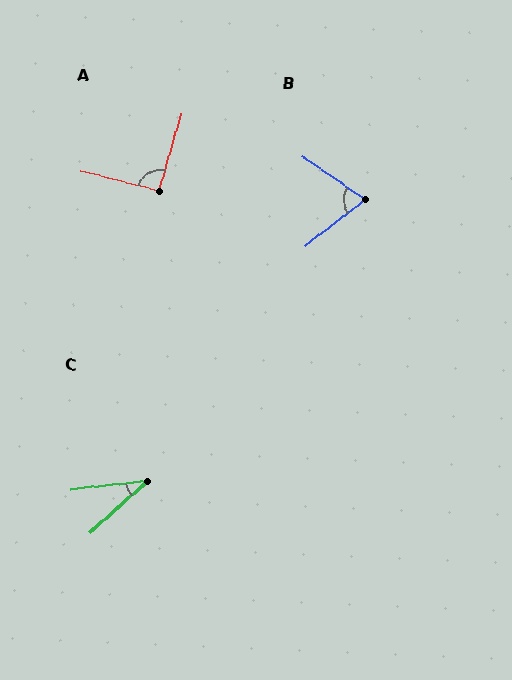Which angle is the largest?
A, at approximately 92 degrees.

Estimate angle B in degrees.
Approximately 73 degrees.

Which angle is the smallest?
C, at approximately 36 degrees.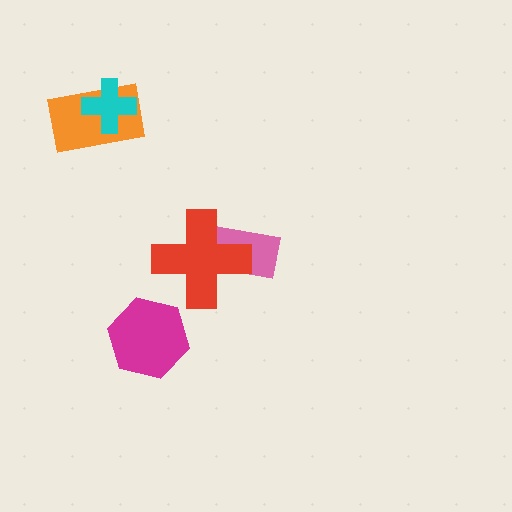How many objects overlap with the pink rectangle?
1 object overlaps with the pink rectangle.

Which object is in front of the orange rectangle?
The cyan cross is in front of the orange rectangle.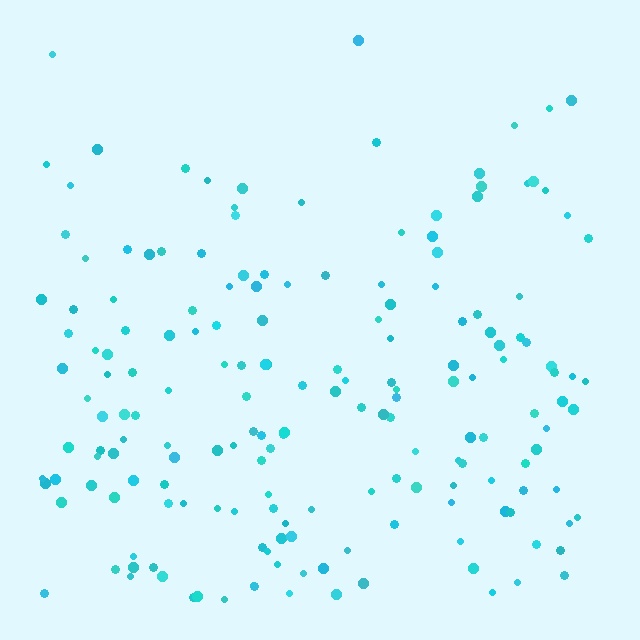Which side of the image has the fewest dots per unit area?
The top.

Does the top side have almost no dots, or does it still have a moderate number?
Still a moderate number, just noticeably fewer than the bottom.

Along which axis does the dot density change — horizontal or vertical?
Vertical.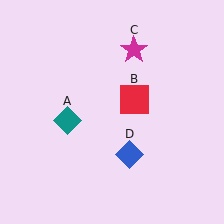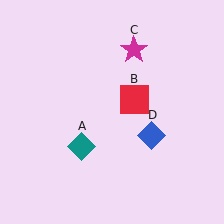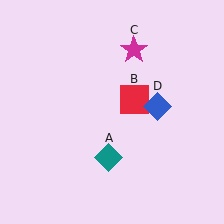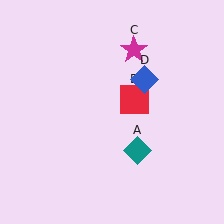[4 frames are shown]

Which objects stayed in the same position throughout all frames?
Red square (object B) and magenta star (object C) remained stationary.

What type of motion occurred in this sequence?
The teal diamond (object A), blue diamond (object D) rotated counterclockwise around the center of the scene.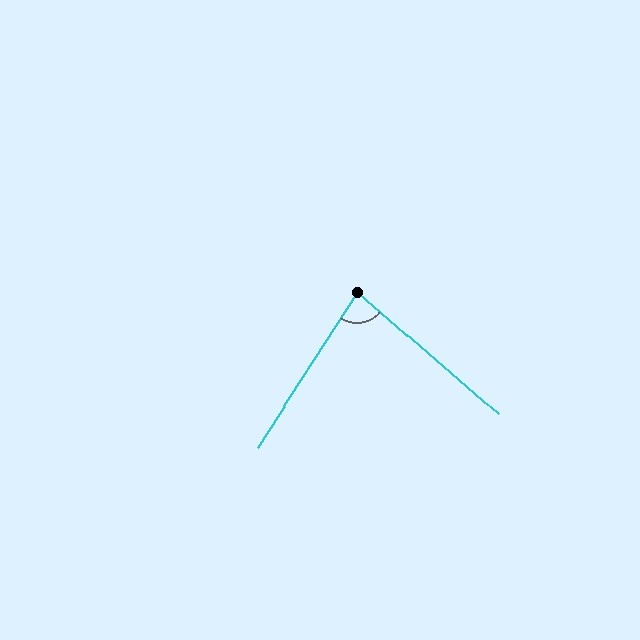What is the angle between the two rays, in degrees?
Approximately 82 degrees.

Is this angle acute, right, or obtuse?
It is acute.